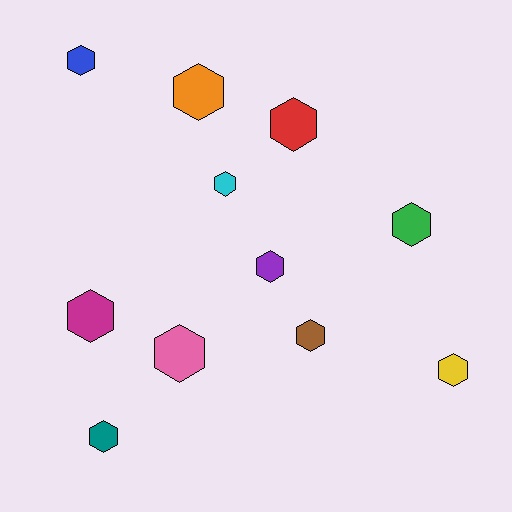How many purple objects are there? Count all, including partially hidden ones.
There is 1 purple object.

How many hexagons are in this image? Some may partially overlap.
There are 11 hexagons.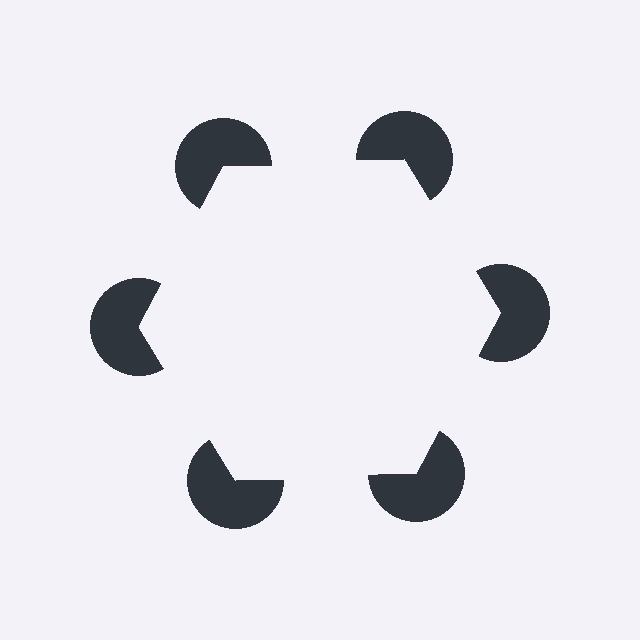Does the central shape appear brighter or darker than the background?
It typically appears slightly brighter than the background, even though no actual brightness change is drawn.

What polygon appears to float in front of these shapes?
An illusory hexagon — its edges are inferred from the aligned wedge cuts in the pac-man discs, not physically drawn.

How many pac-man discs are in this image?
There are 6 — one at each vertex of the illusory hexagon.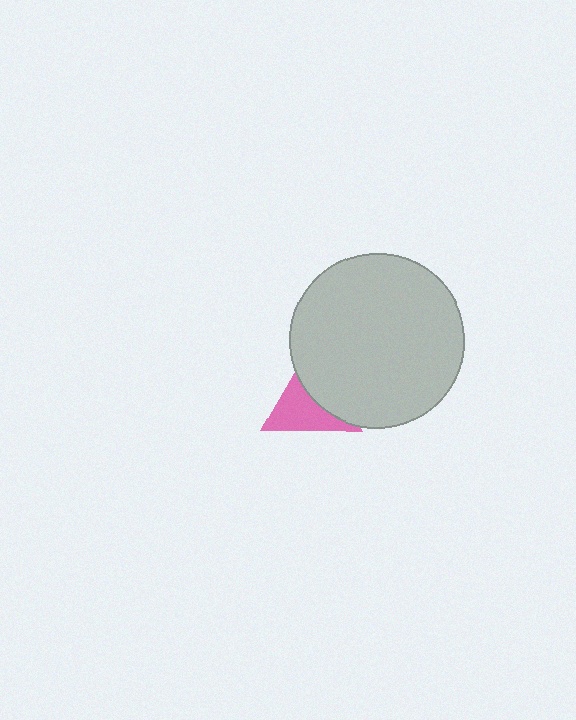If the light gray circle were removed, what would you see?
You would see the complete pink triangle.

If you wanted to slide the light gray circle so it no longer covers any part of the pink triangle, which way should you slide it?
Slide it toward the upper-right — that is the most direct way to separate the two shapes.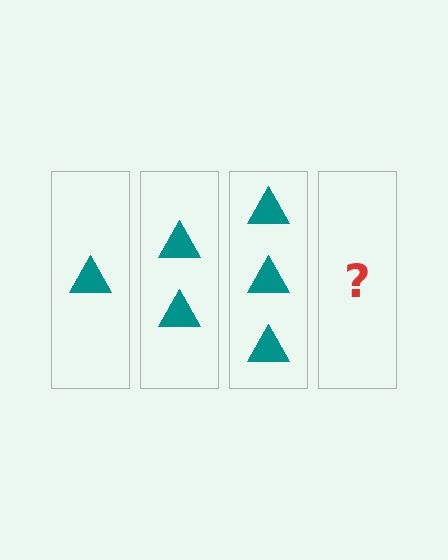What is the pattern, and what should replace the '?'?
The pattern is that each step adds one more triangle. The '?' should be 4 triangles.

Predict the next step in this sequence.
The next step is 4 triangles.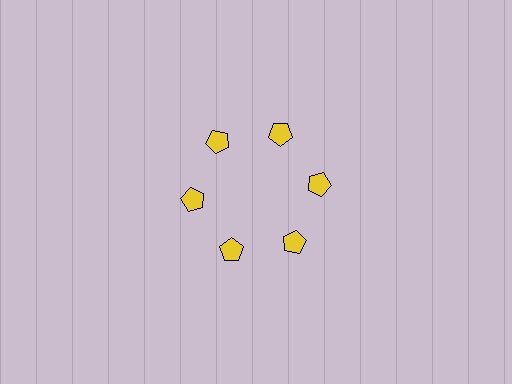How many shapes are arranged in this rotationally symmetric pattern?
There are 6 shapes, arranged in 6 groups of 1.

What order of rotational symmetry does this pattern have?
This pattern has 6-fold rotational symmetry.